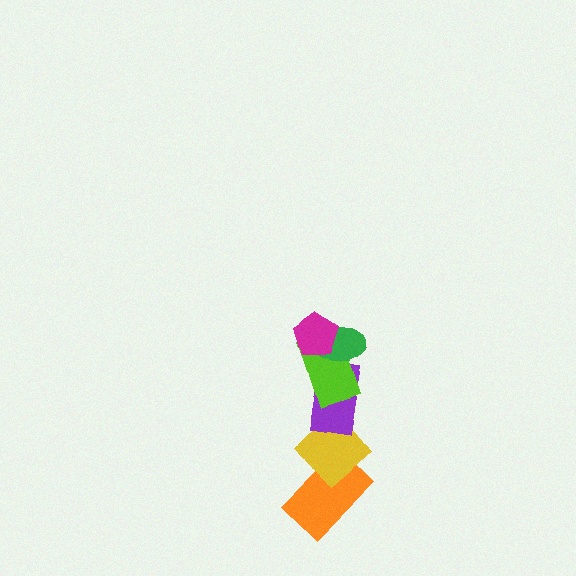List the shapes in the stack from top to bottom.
From top to bottom: the magenta pentagon, the green ellipse, the lime rectangle, the purple rectangle, the yellow diamond, the orange rectangle.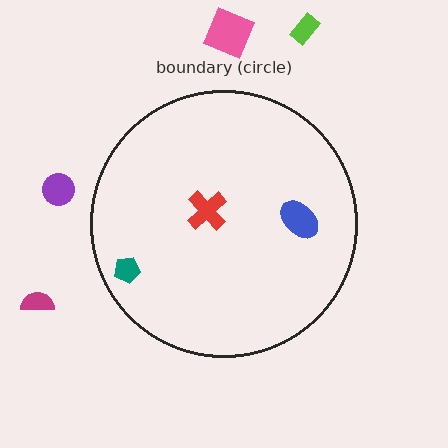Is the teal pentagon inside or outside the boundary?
Inside.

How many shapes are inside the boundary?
3 inside, 4 outside.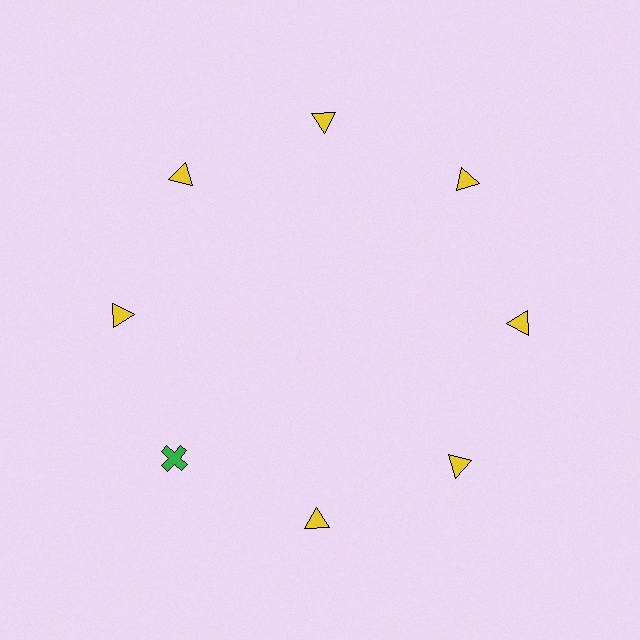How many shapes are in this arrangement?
There are 8 shapes arranged in a ring pattern.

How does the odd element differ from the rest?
It differs in both color (green instead of yellow) and shape (cross instead of triangle).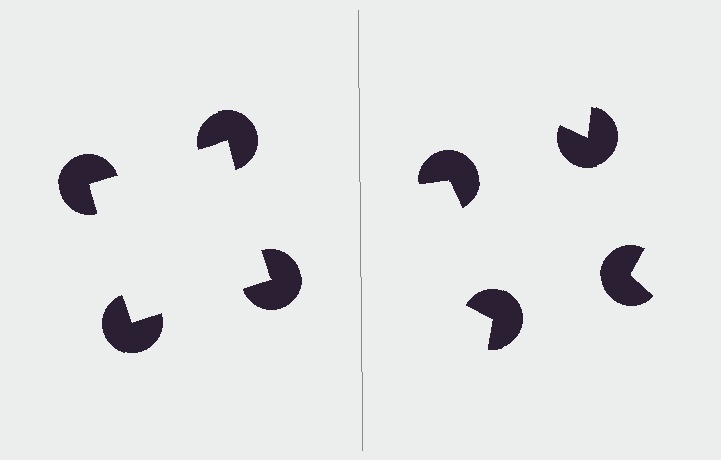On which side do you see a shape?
An illusory square appears on the left side. On the right side the wedge cuts are rotated, so no coherent shape forms.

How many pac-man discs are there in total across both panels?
8 — 4 on each side.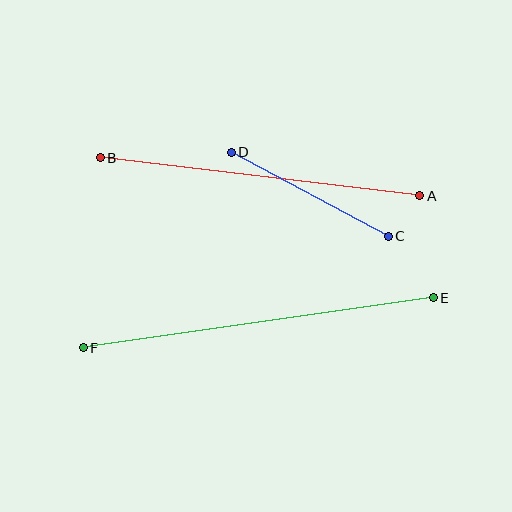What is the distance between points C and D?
The distance is approximately 178 pixels.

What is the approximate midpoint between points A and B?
The midpoint is at approximately (260, 177) pixels.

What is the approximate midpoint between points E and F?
The midpoint is at approximately (258, 323) pixels.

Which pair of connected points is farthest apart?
Points E and F are farthest apart.